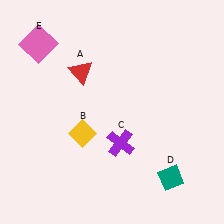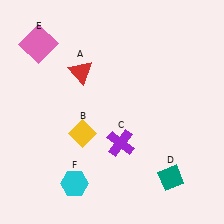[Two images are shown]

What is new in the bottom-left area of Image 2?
A cyan hexagon (F) was added in the bottom-left area of Image 2.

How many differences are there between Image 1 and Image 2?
There is 1 difference between the two images.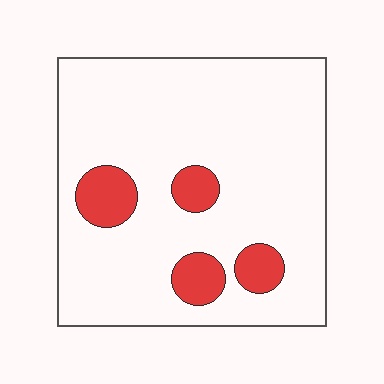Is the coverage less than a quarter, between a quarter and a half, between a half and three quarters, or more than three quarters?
Less than a quarter.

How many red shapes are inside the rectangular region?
4.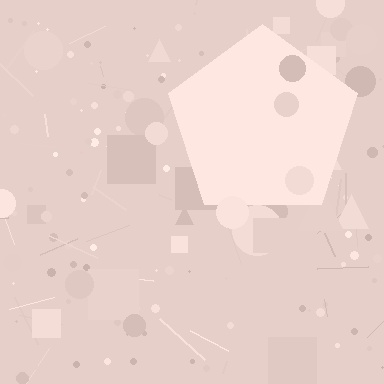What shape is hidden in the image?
A pentagon is hidden in the image.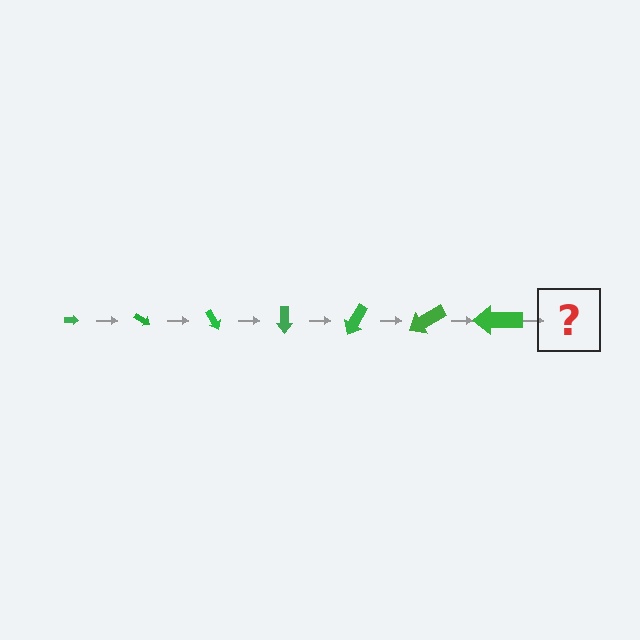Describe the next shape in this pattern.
It should be an arrow, larger than the previous one and rotated 210 degrees from the start.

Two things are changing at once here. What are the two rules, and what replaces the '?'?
The two rules are that the arrow grows larger each step and it rotates 30 degrees each step. The '?' should be an arrow, larger than the previous one and rotated 210 degrees from the start.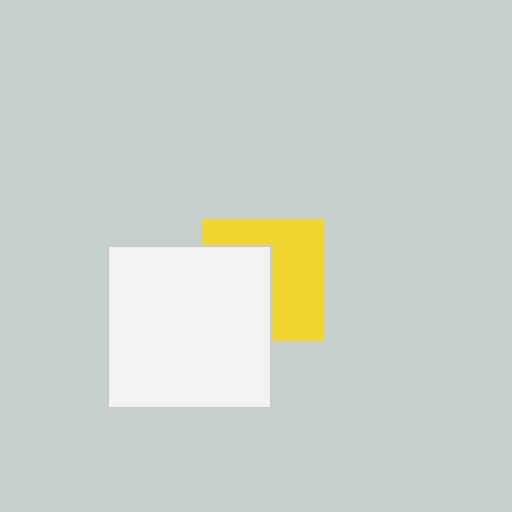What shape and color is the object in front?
The object in front is a white square.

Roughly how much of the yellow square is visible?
About half of it is visible (roughly 55%).